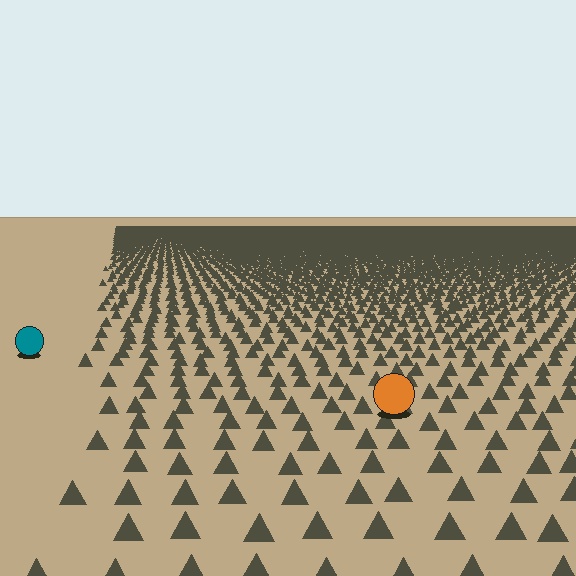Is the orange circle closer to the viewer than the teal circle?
Yes. The orange circle is closer — you can tell from the texture gradient: the ground texture is coarser near it.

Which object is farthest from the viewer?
The teal circle is farthest from the viewer. It appears smaller and the ground texture around it is denser.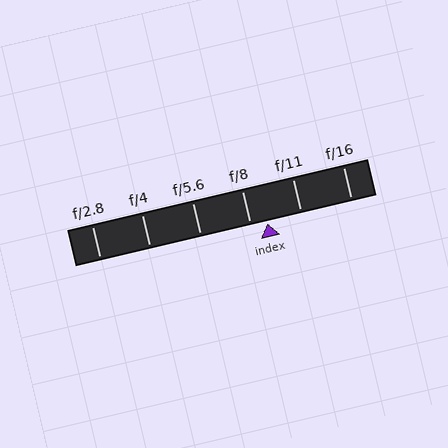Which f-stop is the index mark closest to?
The index mark is closest to f/8.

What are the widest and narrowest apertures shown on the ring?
The widest aperture shown is f/2.8 and the narrowest is f/16.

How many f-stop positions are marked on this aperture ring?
There are 6 f-stop positions marked.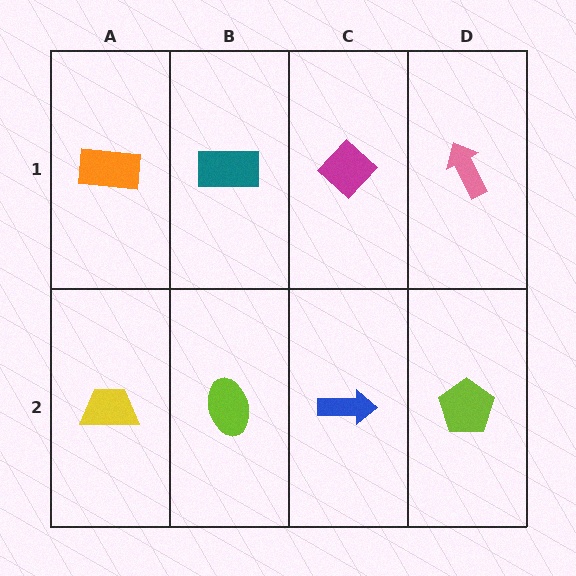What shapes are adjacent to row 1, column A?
A yellow trapezoid (row 2, column A), a teal rectangle (row 1, column B).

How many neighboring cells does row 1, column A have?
2.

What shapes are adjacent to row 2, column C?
A magenta diamond (row 1, column C), a lime ellipse (row 2, column B), a lime pentagon (row 2, column D).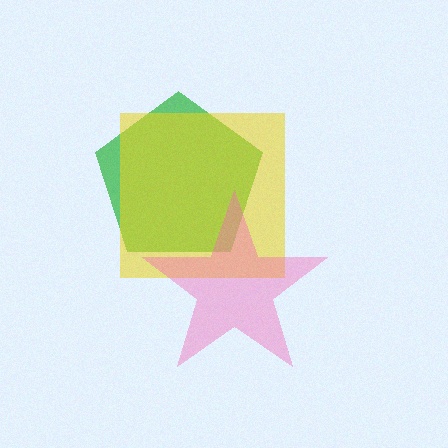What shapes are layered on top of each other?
The layered shapes are: a green pentagon, a yellow square, a pink star.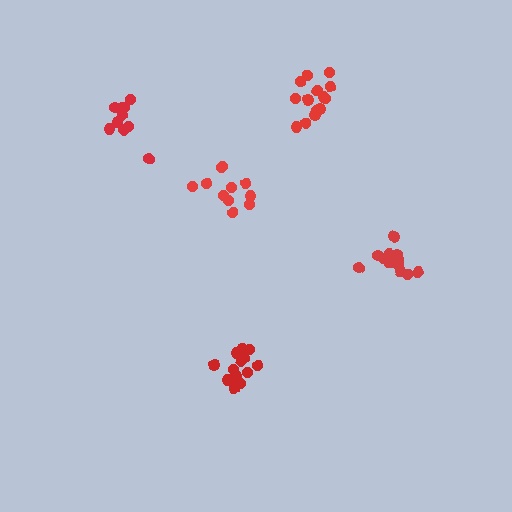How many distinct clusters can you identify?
There are 5 distinct clusters.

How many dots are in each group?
Group 1: 9 dots, Group 2: 15 dots, Group 3: 11 dots, Group 4: 15 dots, Group 5: 15 dots (65 total).